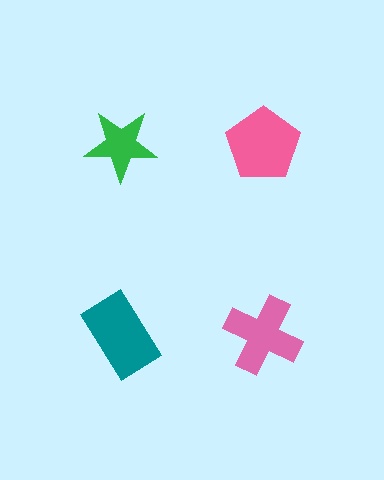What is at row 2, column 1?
A teal rectangle.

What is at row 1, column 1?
A green star.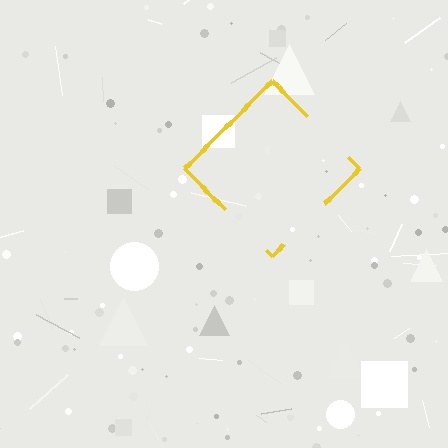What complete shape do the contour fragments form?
The contour fragments form a diamond.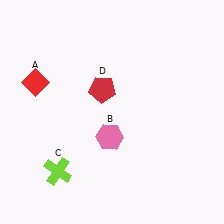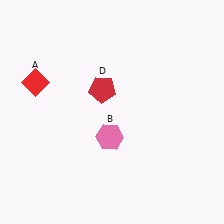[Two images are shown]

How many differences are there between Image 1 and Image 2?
There is 1 difference between the two images.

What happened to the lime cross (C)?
The lime cross (C) was removed in Image 2. It was in the bottom-left area of Image 1.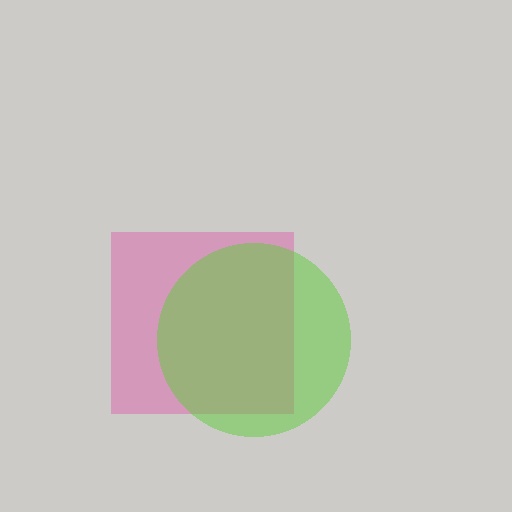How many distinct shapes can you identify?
There are 2 distinct shapes: a pink square, a lime circle.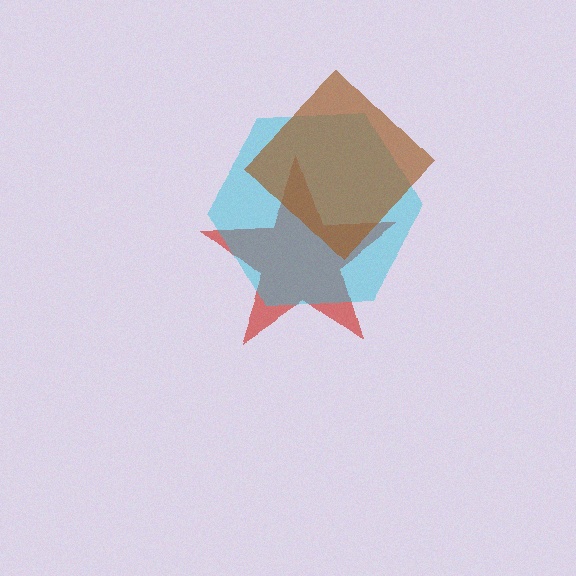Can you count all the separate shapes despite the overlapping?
Yes, there are 3 separate shapes.